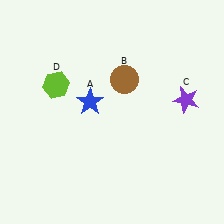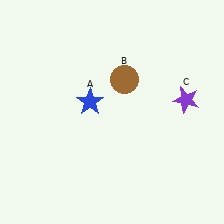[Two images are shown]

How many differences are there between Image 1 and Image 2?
There is 1 difference between the two images.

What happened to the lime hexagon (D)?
The lime hexagon (D) was removed in Image 2. It was in the top-left area of Image 1.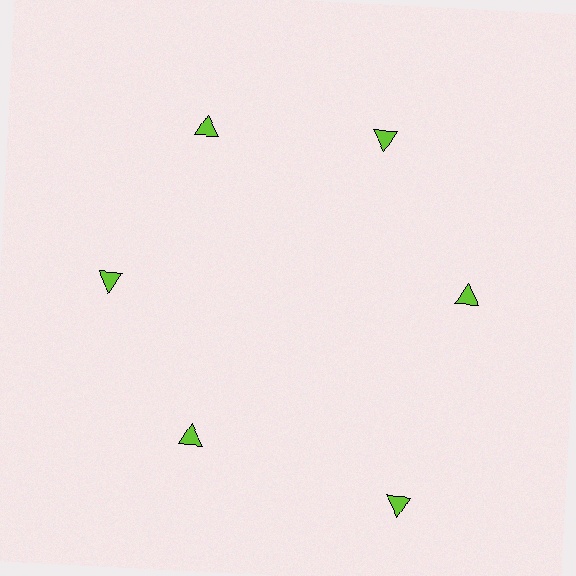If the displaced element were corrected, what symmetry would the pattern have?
It would have 6-fold rotational symmetry — the pattern would map onto itself every 60 degrees.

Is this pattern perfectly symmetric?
No. The 6 lime triangles are arranged in a ring, but one element near the 5 o'clock position is pushed outward from the center, breaking the 6-fold rotational symmetry.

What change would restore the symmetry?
The symmetry would be restored by moving it inward, back onto the ring so that all 6 triangles sit at equal angles and equal distance from the center.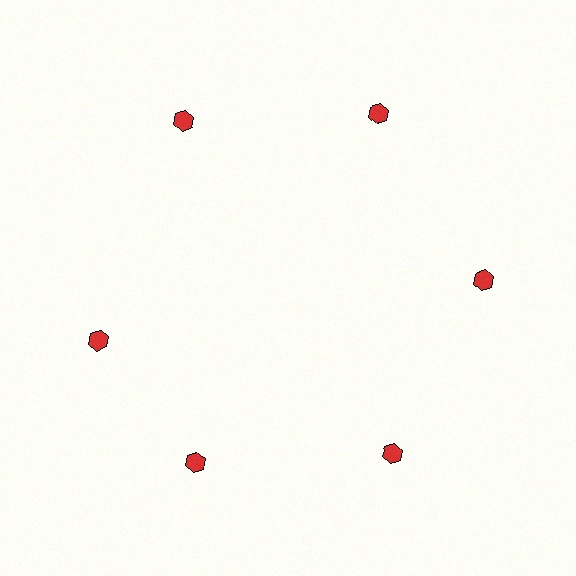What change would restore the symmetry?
The symmetry would be restored by rotating it back into even spacing with its neighbors so that all 6 hexagons sit at equal angles and equal distance from the center.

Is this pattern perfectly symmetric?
No. The 6 red hexagons are arranged in a ring, but one element near the 9 o'clock position is rotated out of alignment along the ring, breaking the 6-fold rotational symmetry.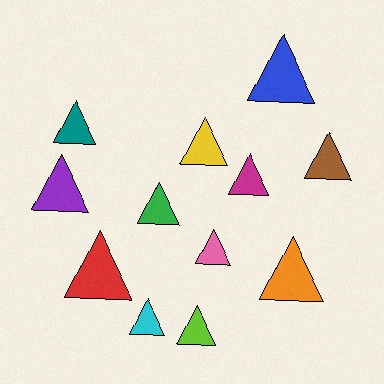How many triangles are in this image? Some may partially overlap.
There are 12 triangles.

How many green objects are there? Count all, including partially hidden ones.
There is 1 green object.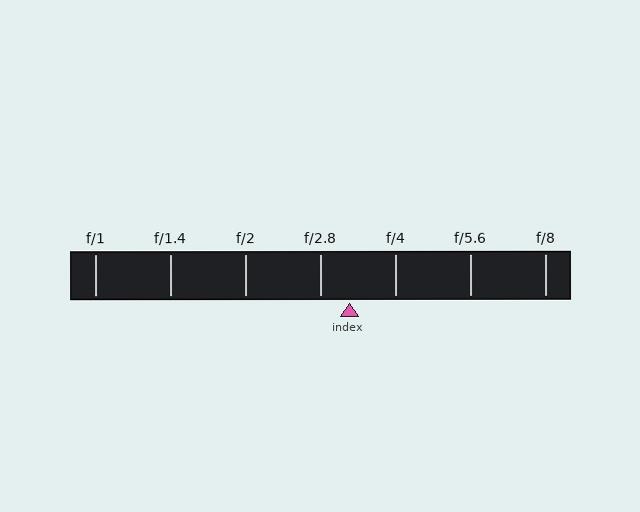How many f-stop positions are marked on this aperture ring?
There are 7 f-stop positions marked.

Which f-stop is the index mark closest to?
The index mark is closest to f/2.8.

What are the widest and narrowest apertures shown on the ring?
The widest aperture shown is f/1 and the narrowest is f/8.